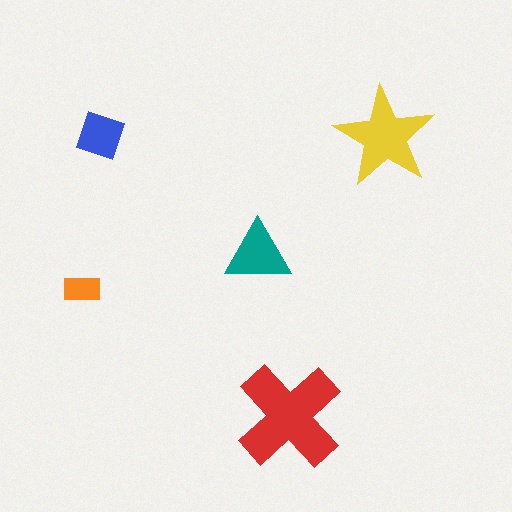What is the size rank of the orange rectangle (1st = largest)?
5th.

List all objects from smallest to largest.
The orange rectangle, the blue square, the teal triangle, the yellow star, the red cross.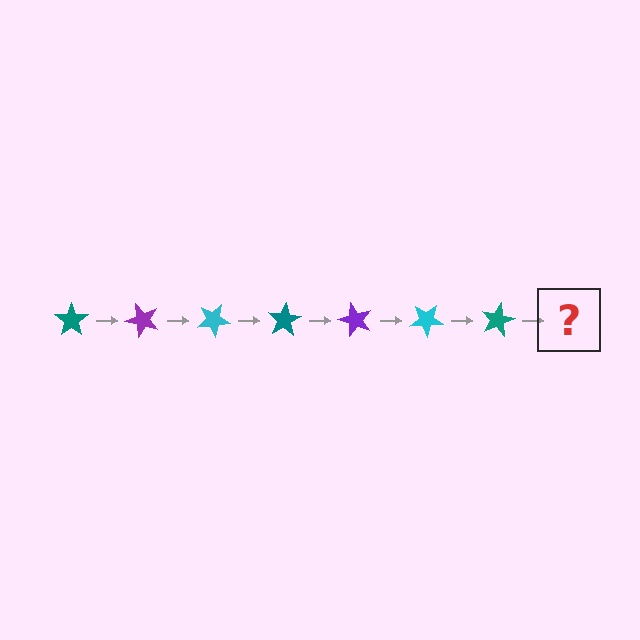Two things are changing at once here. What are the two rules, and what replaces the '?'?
The two rules are that it rotates 50 degrees each step and the color cycles through teal, purple, and cyan. The '?' should be a purple star, rotated 350 degrees from the start.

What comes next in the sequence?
The next element should be a purple star, rotated 350 degrees from the start.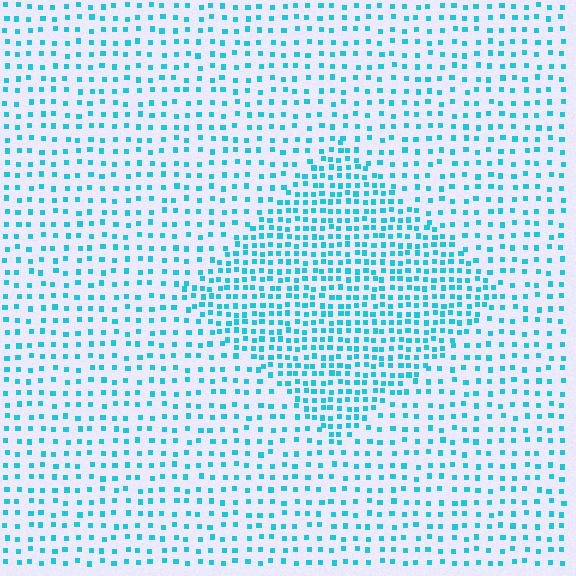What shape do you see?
I see a diamond.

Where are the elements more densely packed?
The elements are more densely packed inside the diamond boundary.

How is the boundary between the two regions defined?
The boundary is defined by a change in element density (approximately 2.0x ratio). All elements are the same color, size, and shape.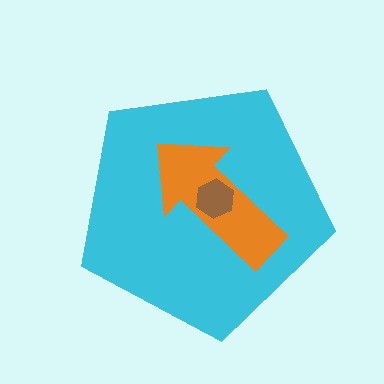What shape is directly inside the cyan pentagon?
The orange arrow.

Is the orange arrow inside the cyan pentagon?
Yes.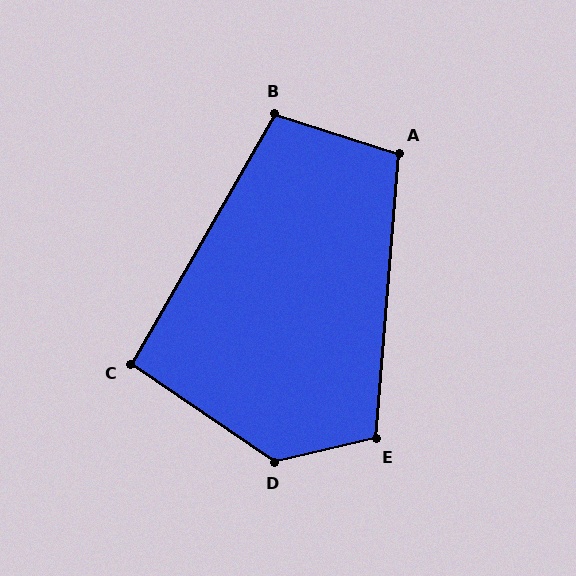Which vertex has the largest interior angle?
D, at approximately 133 degrees.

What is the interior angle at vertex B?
Approximately 102 degrees (obtuse).